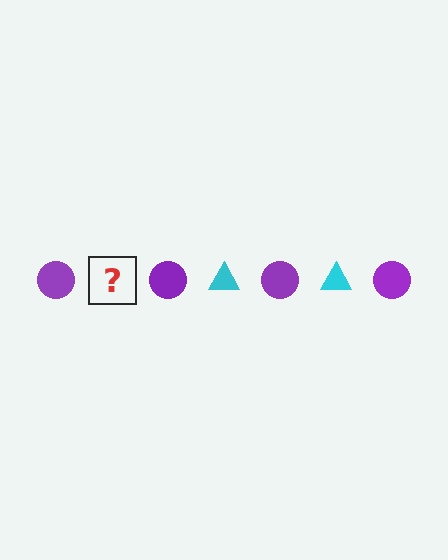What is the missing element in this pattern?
The missing element is a cyan triangle.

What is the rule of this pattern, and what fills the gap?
The rule is that the pattern alternates between purple circle and cyan triangle. The gap should be filled with a cyan triangle.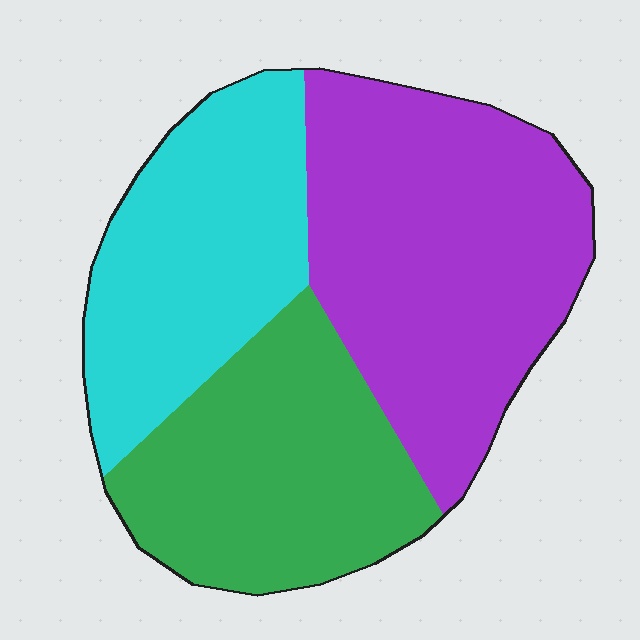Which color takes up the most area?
Purple, at roughly 40%.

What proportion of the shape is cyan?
Cyan takes up about one quarter (1/4) of the shape.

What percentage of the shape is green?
Green takes up about one third (1/3) of the shape.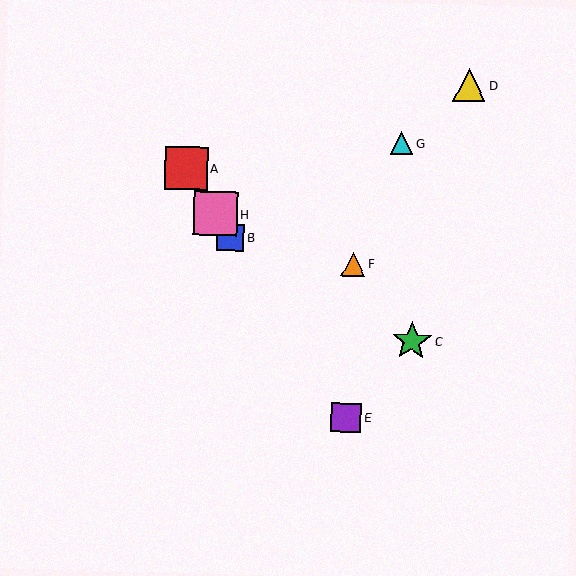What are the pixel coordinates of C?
Object C is at (412, 341).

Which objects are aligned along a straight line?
Objects A, B, E, H are aligned along a straight line.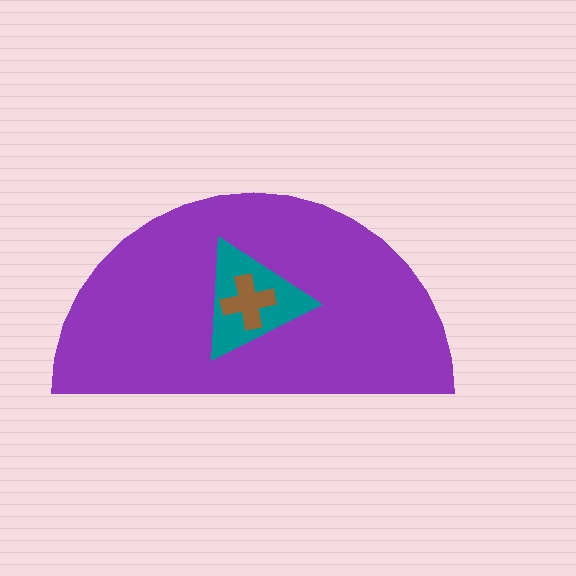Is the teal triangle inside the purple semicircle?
Yes.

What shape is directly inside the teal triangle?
The brown cross.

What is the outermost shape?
The purple semicircle.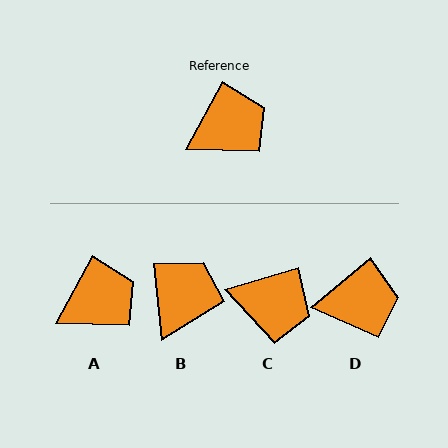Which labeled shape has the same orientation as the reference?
A.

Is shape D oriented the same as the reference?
No, it is off by about 21 degrees.